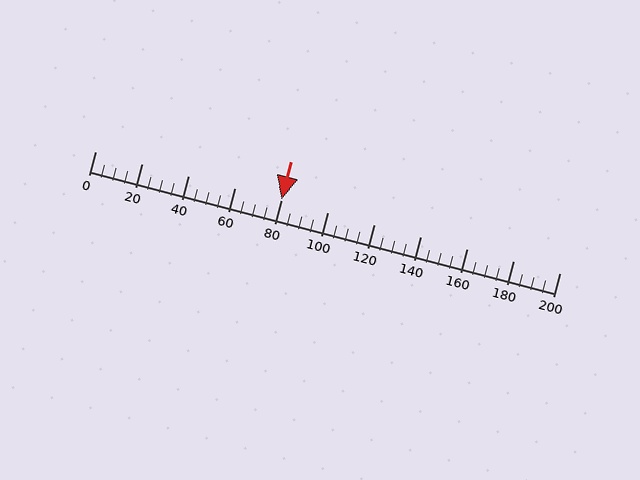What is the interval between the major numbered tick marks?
The major tick marks are spaced 20 units apart.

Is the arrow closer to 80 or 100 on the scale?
The arrow is closer to 80.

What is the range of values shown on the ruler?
The ruler shows values from 0 to 200.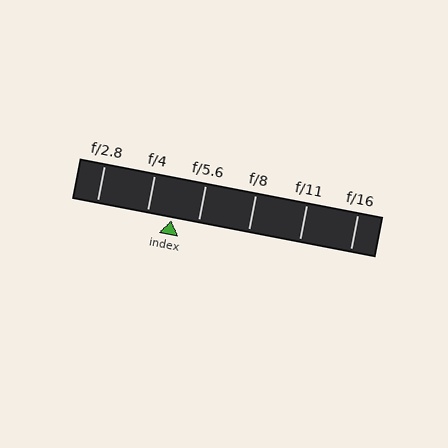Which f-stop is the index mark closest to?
The index mark is closest to f/4.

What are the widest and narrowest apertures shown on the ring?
The widest aperture shown is f/2.8 and the narrowest is f/16.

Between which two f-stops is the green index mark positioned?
The index mark is between f/4 and f/5.6.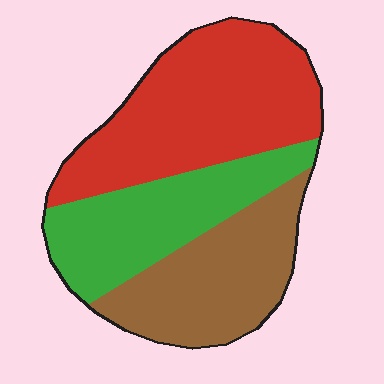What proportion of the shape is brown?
Brown covers about 30% of the shape.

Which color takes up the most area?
Red, at roughly 45%.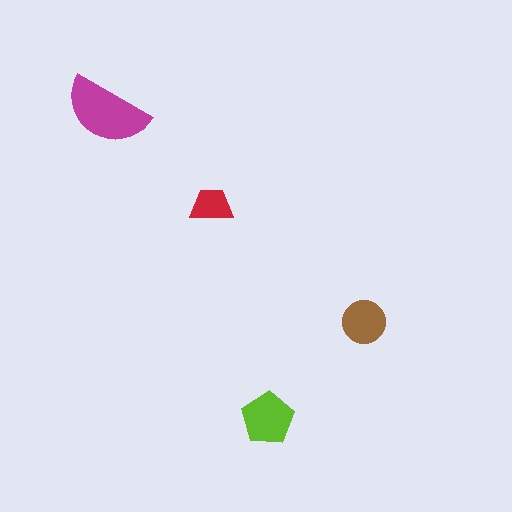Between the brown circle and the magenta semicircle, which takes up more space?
The magenta semicircle.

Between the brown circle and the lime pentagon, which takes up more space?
The lime pentagon.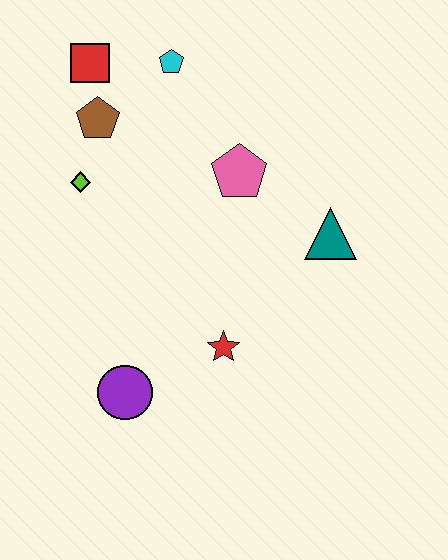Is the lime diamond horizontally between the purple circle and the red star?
No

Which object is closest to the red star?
The purple circle is closest to the red star.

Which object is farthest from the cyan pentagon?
The purple circle is farthest from the cyan pentagon.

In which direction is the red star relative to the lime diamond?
The red star is below the lime diamond.